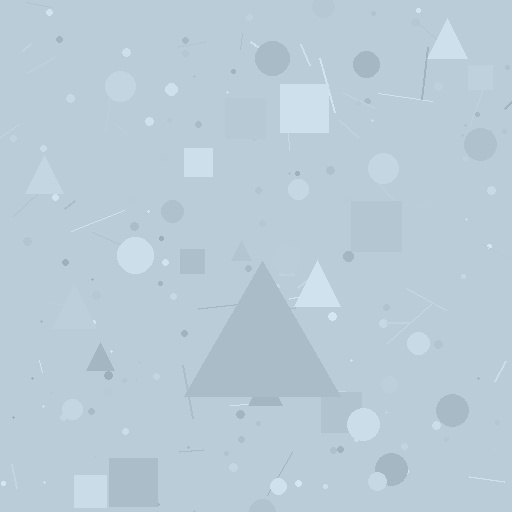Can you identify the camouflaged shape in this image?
The camouflaged shape is a triangle.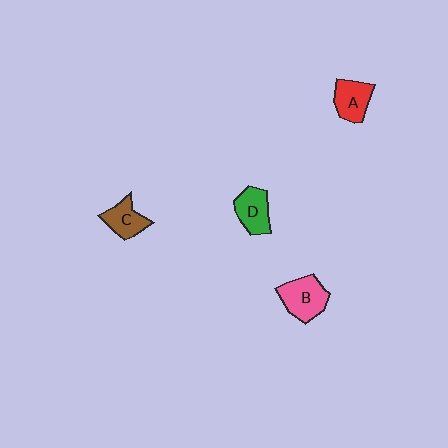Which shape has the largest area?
Shape B (pink).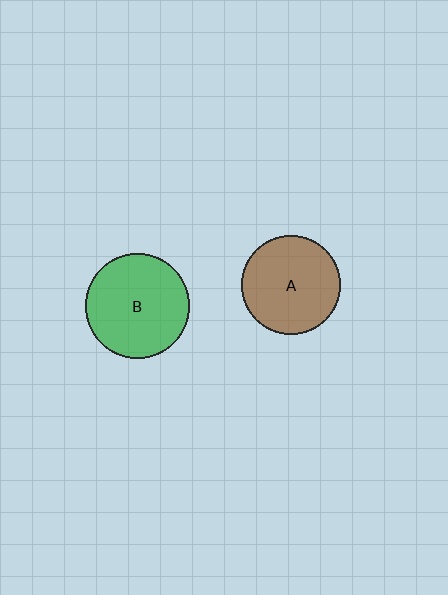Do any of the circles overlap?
No, none of the circles overlap.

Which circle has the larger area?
Circle B (green).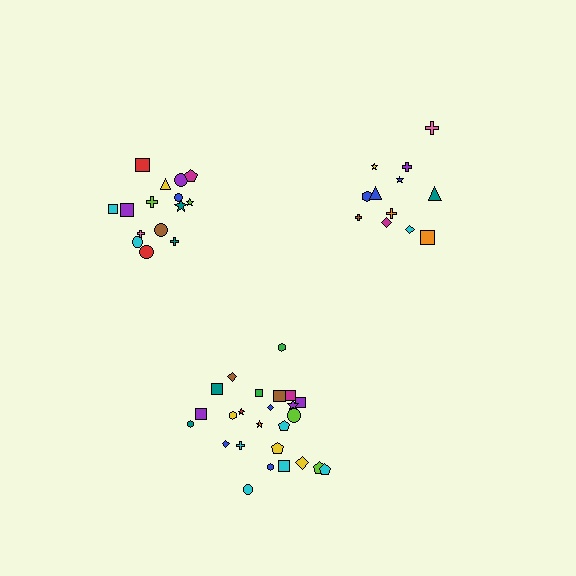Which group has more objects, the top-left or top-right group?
The top-left group.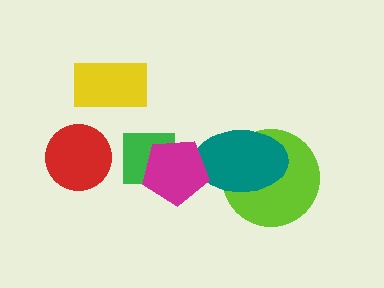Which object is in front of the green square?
The magenta pentagon is in front of the green square.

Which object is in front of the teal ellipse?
The magenta pentagon is in front of the teal ellipse.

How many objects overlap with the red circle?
0 objects overlap with the red circle.